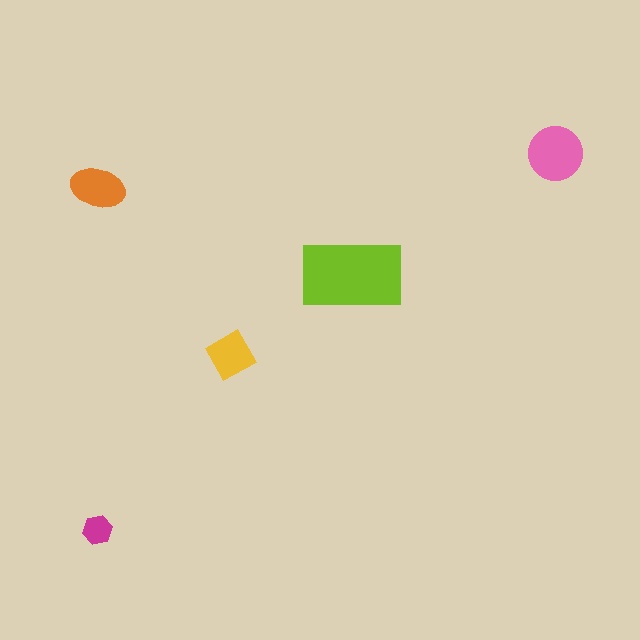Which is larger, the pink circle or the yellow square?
The pink circle.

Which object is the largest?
The lime rectangle.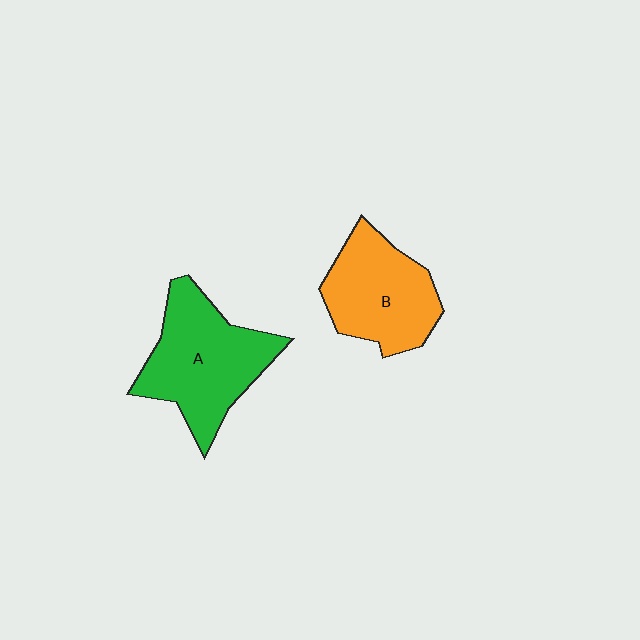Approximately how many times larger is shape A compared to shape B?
Approximately 1.2 times.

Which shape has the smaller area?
Shape B (orange).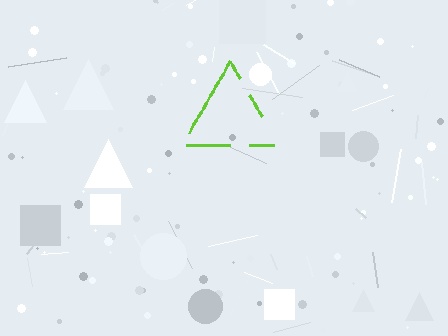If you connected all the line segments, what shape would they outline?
They would outline a triangle.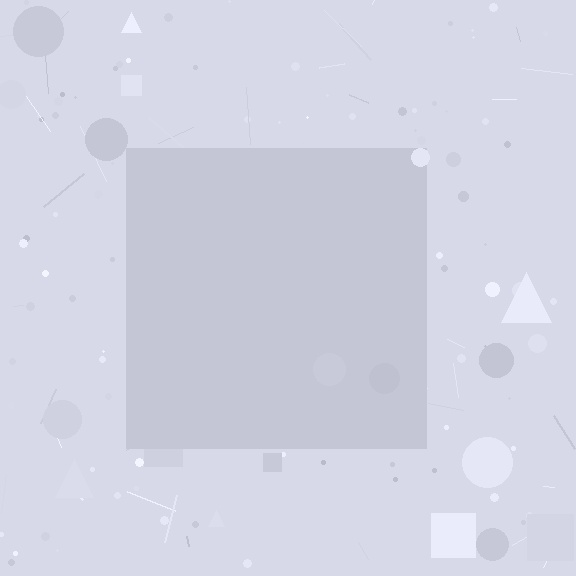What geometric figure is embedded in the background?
A square is embedded in the background.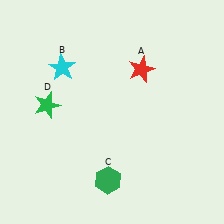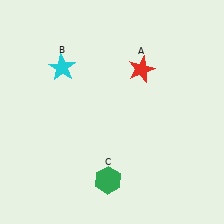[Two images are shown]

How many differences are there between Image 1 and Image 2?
There is 1 difference between the two images.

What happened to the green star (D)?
The green star (D) was removed in Image 2. It was in the top-left area of Image 1.